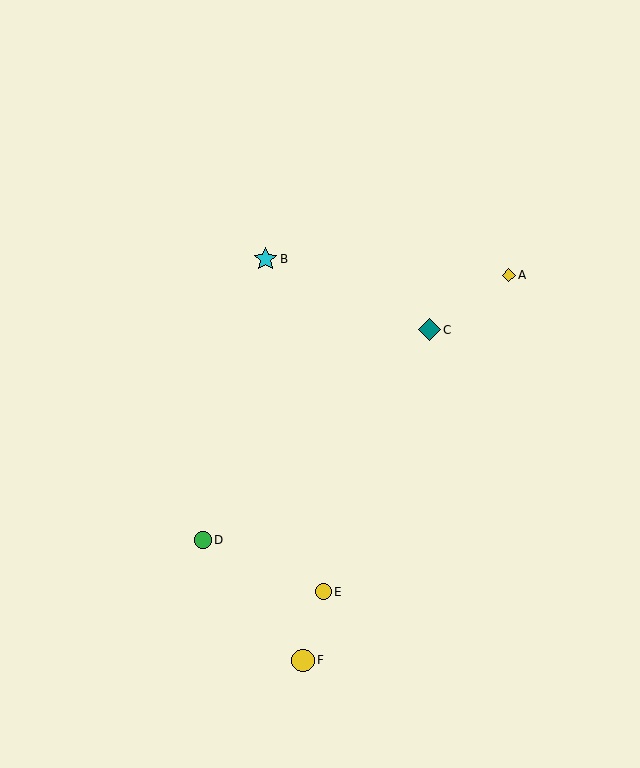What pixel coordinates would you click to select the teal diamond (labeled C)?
Click at (429, 330) to select the teal diamond C.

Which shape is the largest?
The yellow circle (labeled F) is the largest.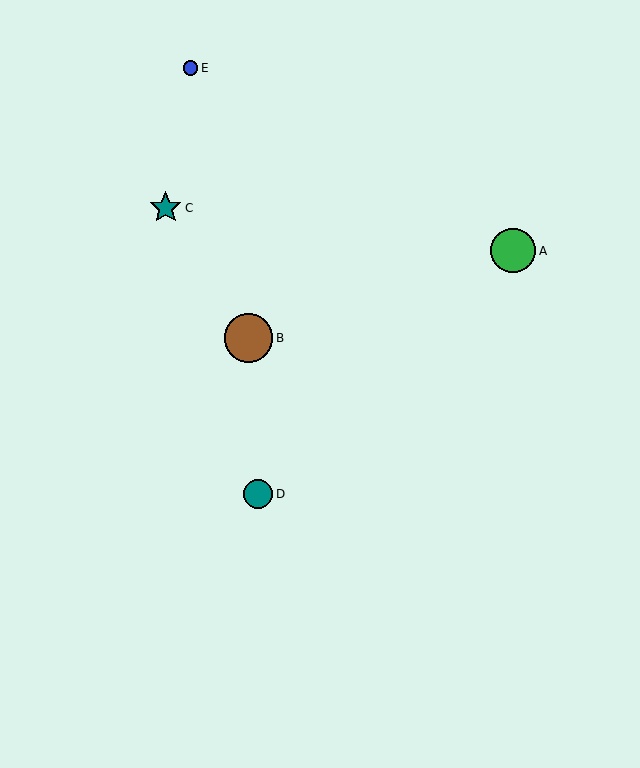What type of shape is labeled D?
Shape D is a teal circle.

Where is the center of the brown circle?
The center of the brown circle is at (249, 338).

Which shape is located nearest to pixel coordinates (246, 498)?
The teal circle (labeled D) at (258, 494) is nearest to that location.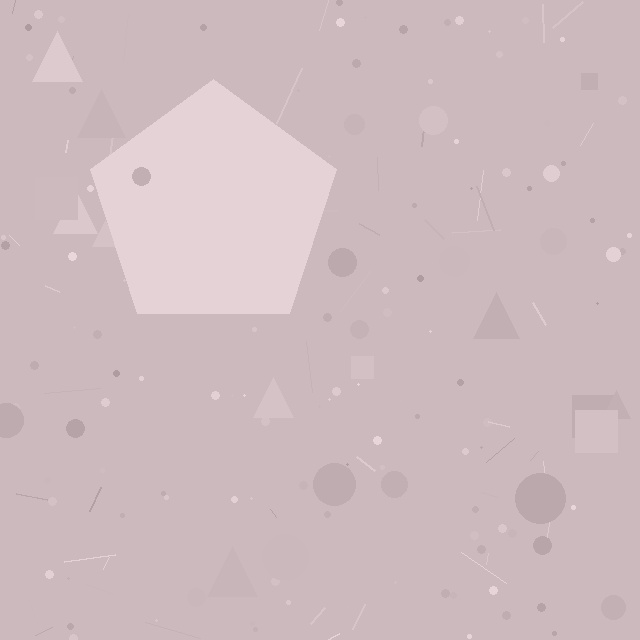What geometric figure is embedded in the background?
A pentagon is embedded in the background.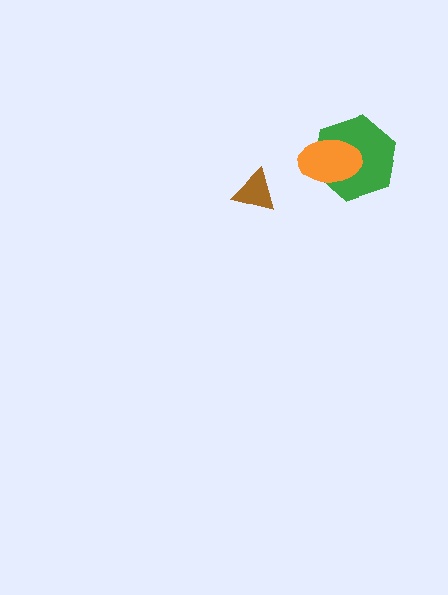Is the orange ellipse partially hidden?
No, no other shape covers it.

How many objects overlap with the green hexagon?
1 object overlaps with the green hexagon.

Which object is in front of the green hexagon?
The orange ellipse is in front of the green hexagon.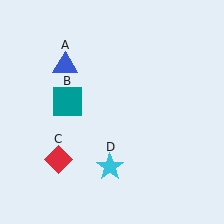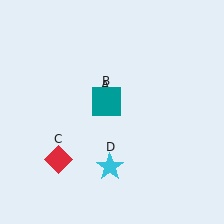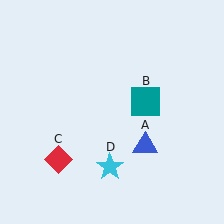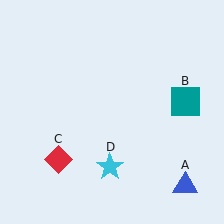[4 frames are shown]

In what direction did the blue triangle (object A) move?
The blue triangle (object A) moved down and to the right.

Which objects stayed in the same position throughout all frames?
Red diamond (object C) and cyan star (object D) remained stationary.